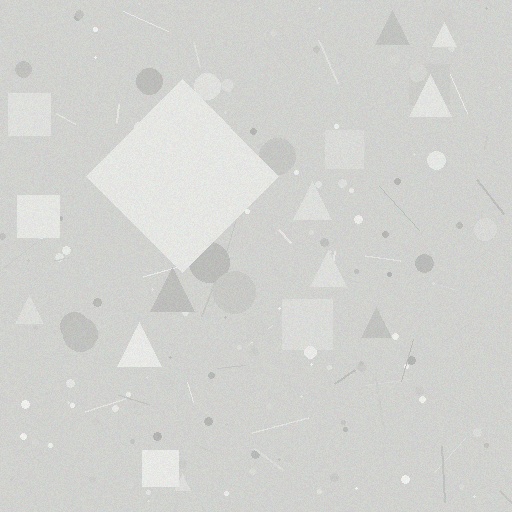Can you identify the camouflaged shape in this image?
The camouflaged shape is a diamond.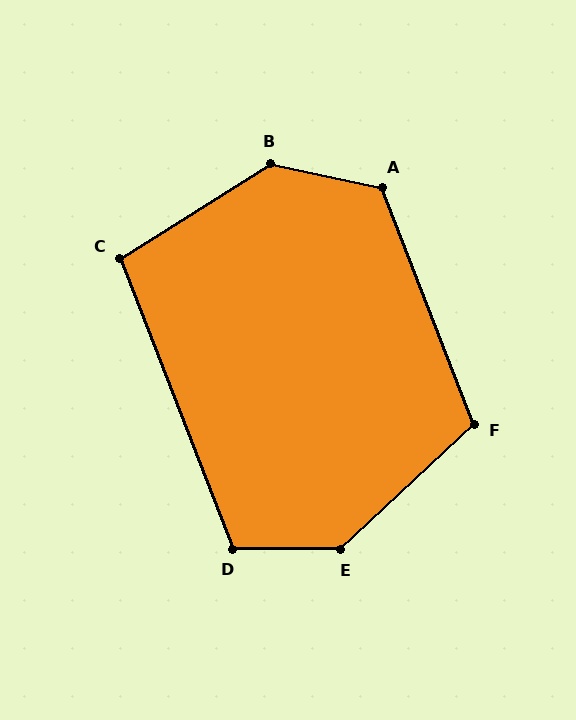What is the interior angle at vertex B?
Approximately 136 degrees (obtuse).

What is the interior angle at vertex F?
Approximately 112 degrees (obtuse).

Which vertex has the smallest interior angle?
C, at approximately 101 degrees.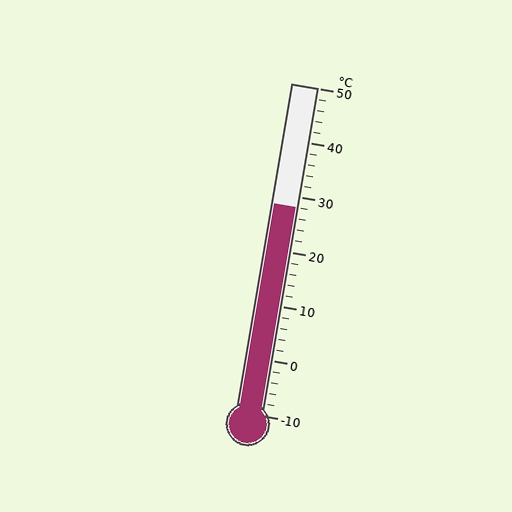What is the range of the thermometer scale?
The thermometer scale ranges from -10°C to 50°C.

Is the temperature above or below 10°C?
The temperature is above 10°C.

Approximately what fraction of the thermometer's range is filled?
The thermometer is filled to approximately 65% of its range.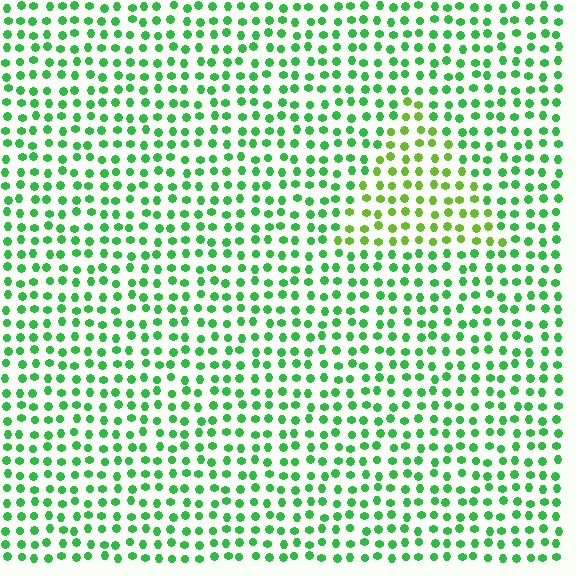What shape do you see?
I see a triangle.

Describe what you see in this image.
The image is filled with small green elements in a uniform arrangement. A triangle-shaped region is visible where the elements are tinted to a slightly different hue, forming a subtle color boundary.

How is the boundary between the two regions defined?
The boundary is defined purely by a slight shift in hue (about 35 degrees). Spacing, size, and orientation are identical on both sides.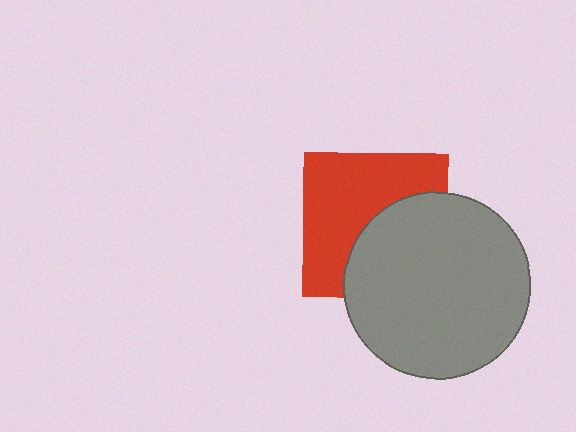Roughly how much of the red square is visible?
About half of it is visible (roughly 56%).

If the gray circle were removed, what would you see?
You would see the complete red square.